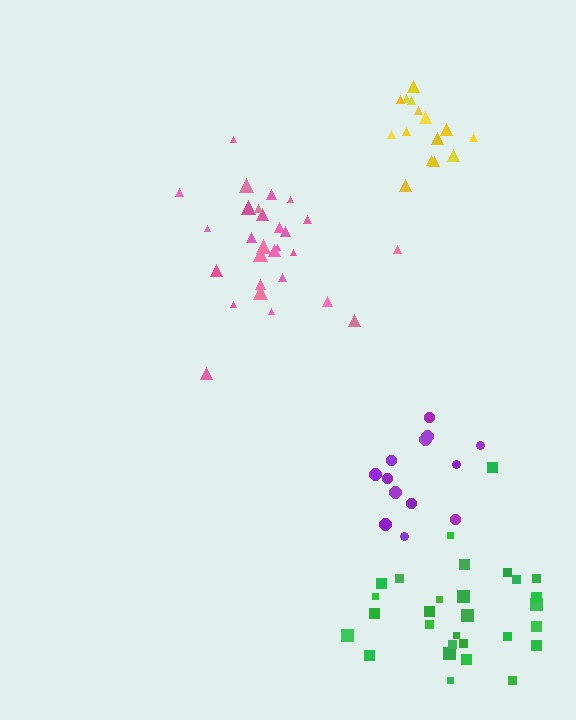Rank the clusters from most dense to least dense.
yellow, pink, green, purple.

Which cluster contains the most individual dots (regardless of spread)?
Green (29).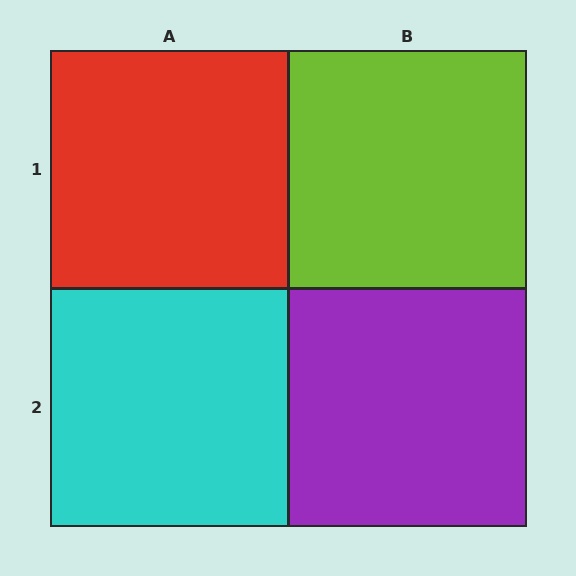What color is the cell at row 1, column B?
Lime.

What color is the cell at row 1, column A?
Red.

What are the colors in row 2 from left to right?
Cyan, purple.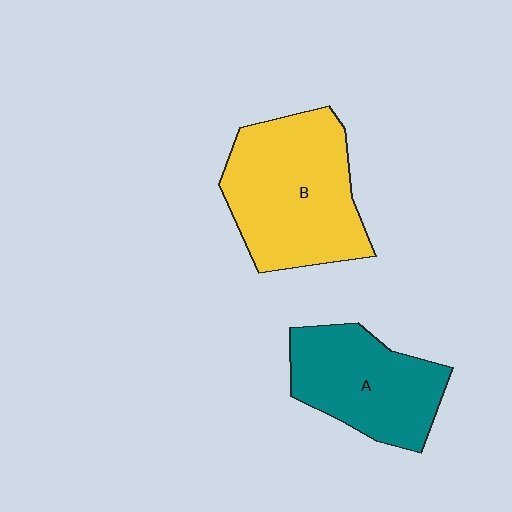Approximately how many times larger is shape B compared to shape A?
Approximately 1.3 times.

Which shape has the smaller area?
Shape A (teal).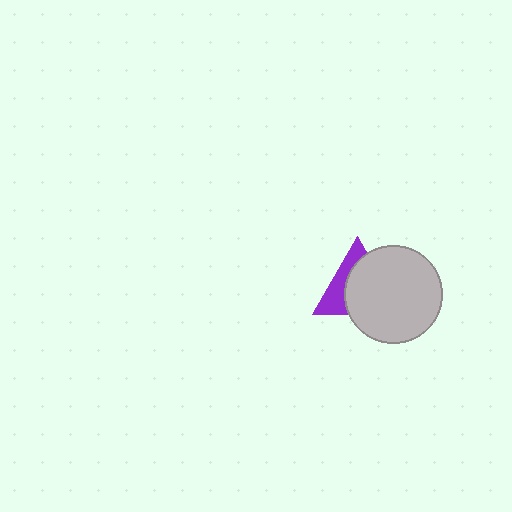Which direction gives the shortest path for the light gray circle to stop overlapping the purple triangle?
Moving toward the lower-right gives the shortest separation.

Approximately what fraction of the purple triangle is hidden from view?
Roughly 62% of the purple triangle is hidden behind the light gray circle.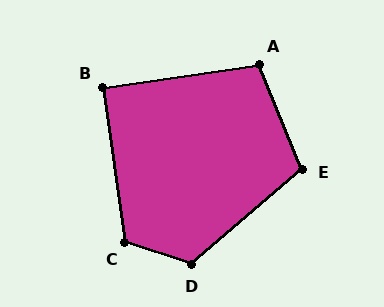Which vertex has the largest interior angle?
D, at approximately 121 degrees.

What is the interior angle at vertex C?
Approximately 117 degrees (obtuse).